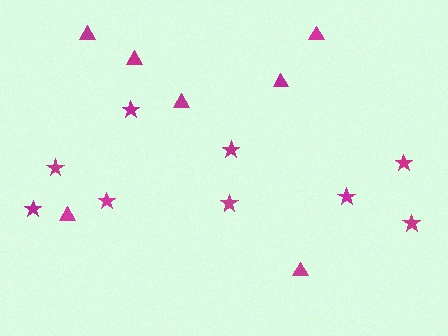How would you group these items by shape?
There are 2 groups: one group of triangles (7) and one group of stars (9).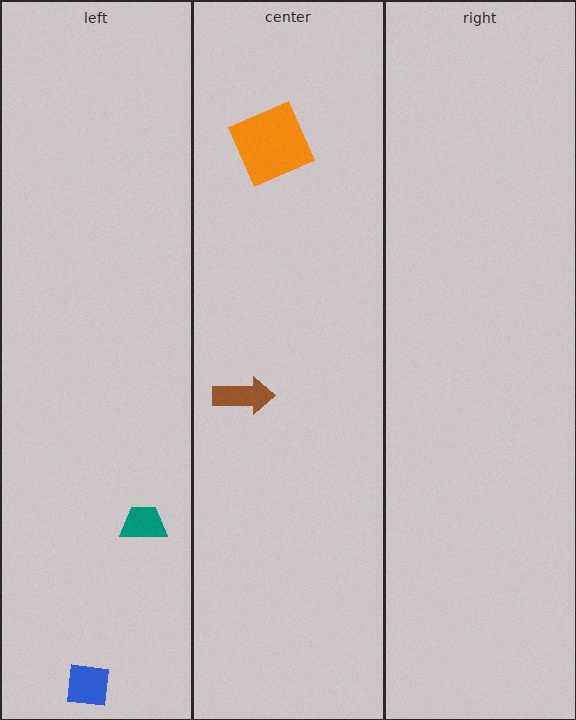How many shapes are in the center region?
2.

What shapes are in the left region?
The blue square, the teal trapezoid.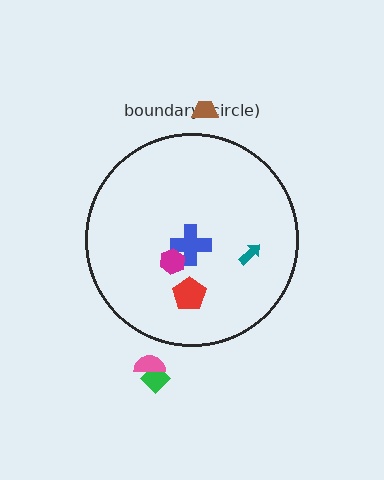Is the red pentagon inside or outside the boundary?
Inside.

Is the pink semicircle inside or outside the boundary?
Outside.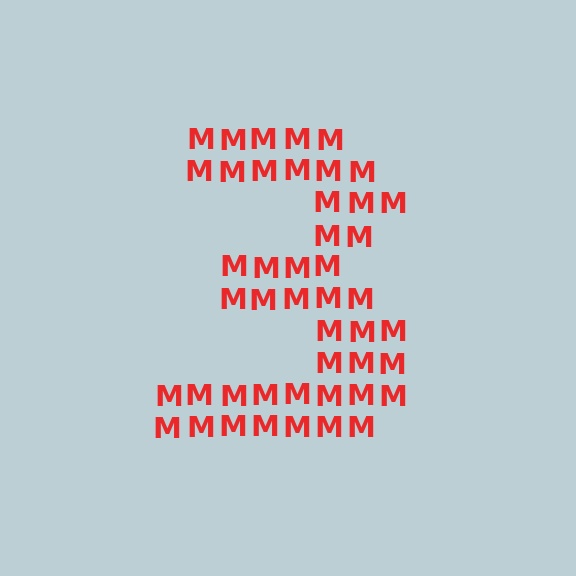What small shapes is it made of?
It is made of small letter M's.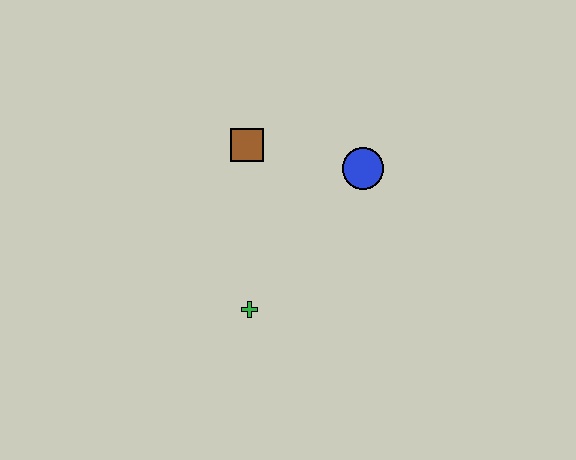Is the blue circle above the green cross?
Yes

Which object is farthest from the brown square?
The green cross is farthest from the brown square.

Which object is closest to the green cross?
The brown square is closest to the green cross.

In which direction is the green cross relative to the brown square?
The green cross is below the brown square.